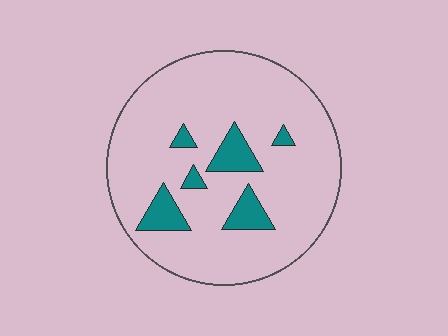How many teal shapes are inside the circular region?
6.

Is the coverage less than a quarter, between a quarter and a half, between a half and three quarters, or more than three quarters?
Less than a quarter.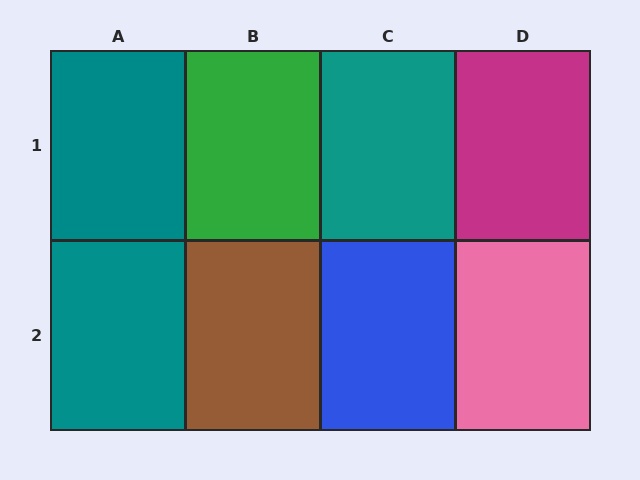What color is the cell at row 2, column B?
Brown.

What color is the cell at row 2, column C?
Blue.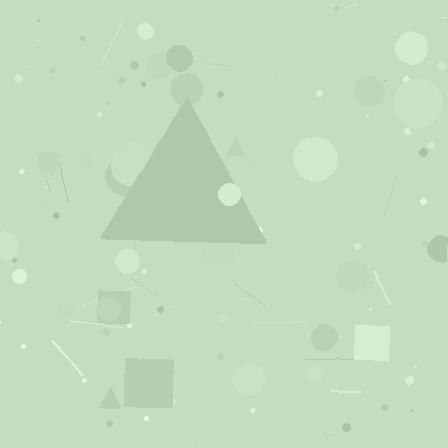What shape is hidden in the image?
A triangle is hidden in the image.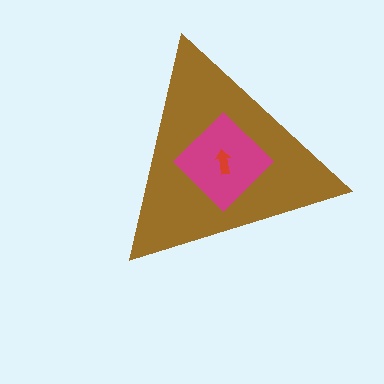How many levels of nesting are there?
3.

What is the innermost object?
The red arrow.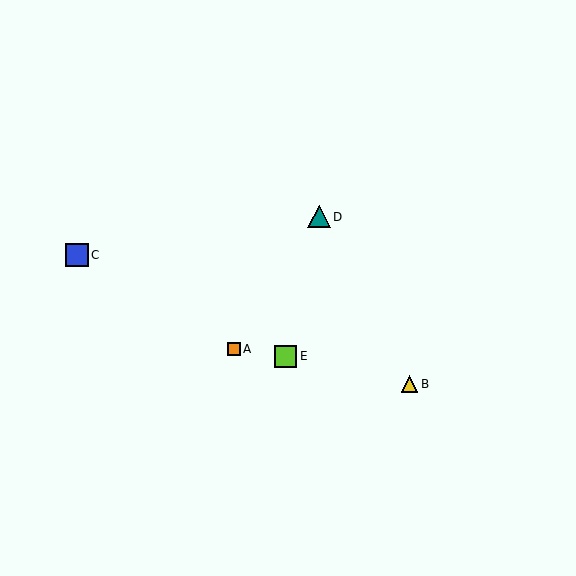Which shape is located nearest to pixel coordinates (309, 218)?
The teal triangle (labeled D) at (319, 217) is nearest to that location.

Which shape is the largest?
The blue square (labeled C) is the largest.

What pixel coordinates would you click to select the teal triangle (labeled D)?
Click at (319, 217) to select the teal triangle D.